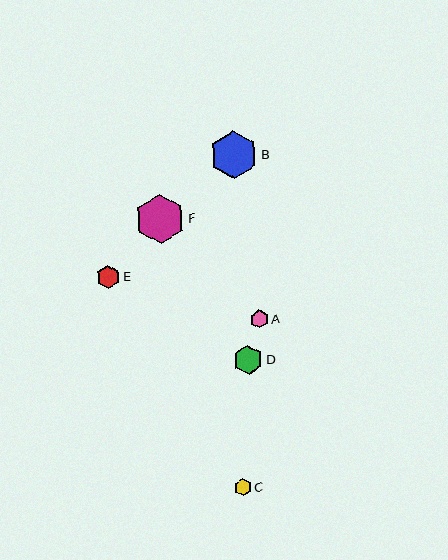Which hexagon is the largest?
Hexagon F is the largest with a size of approximately 50 pixels.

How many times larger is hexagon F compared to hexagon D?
Hexagon F is approximately 1.7 times the size of hexagon D.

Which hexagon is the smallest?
Hexagon C is the smallest with a size of approximately 17 pixels.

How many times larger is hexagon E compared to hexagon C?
Hexagon E is approximately 1.4 times the size of hexagon C.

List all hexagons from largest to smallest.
From largest to smallest: F, B, D, E, A, C.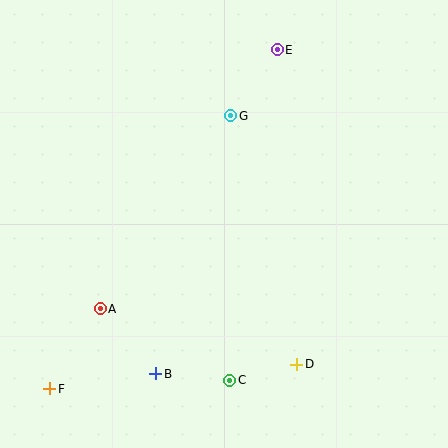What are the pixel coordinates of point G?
Point G is at (231, 116).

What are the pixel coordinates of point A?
Point A is at (100, 309).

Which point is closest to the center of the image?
Point G at (231, 116) is closest to the center.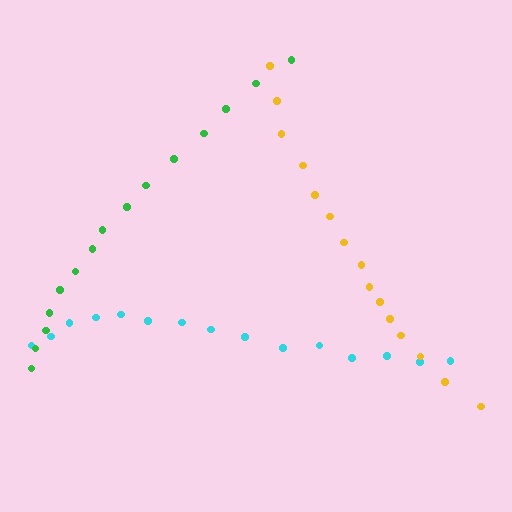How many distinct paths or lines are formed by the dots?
There are 3 distinct paths.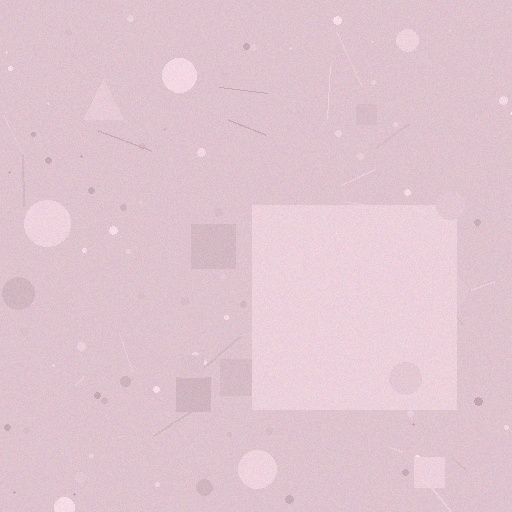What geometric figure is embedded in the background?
A square is embedded in the background.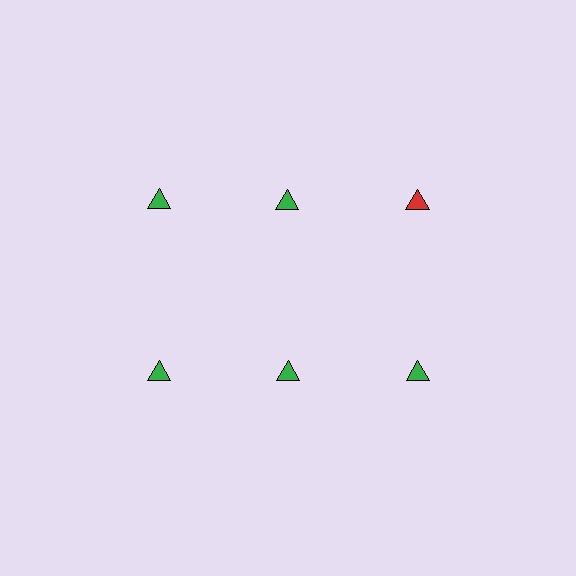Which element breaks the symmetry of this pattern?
The red triangle in the top row, center column breaks the symmetry. All other shapes are green triangles.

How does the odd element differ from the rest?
It has a different color: red instead of green.